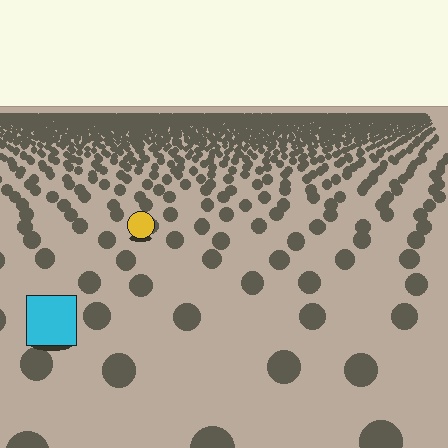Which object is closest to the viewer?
The cyan square is closest. The texture marks near it are larger and more spread out.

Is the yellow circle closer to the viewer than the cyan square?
No. The cyan square is closer — you can tell from the texture gradient: the ground texture is coarser near it.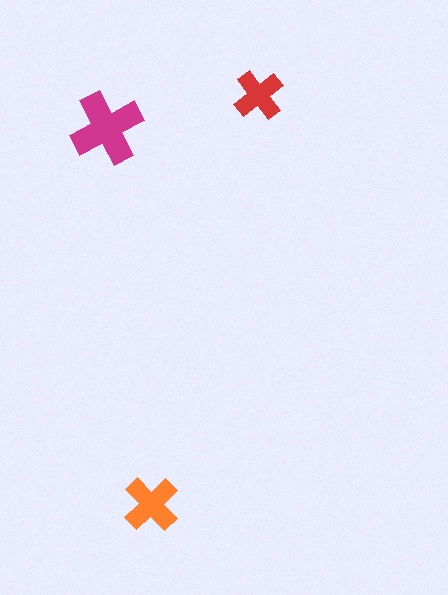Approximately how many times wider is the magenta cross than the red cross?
About 1.5 times wider.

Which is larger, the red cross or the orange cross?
The orange one.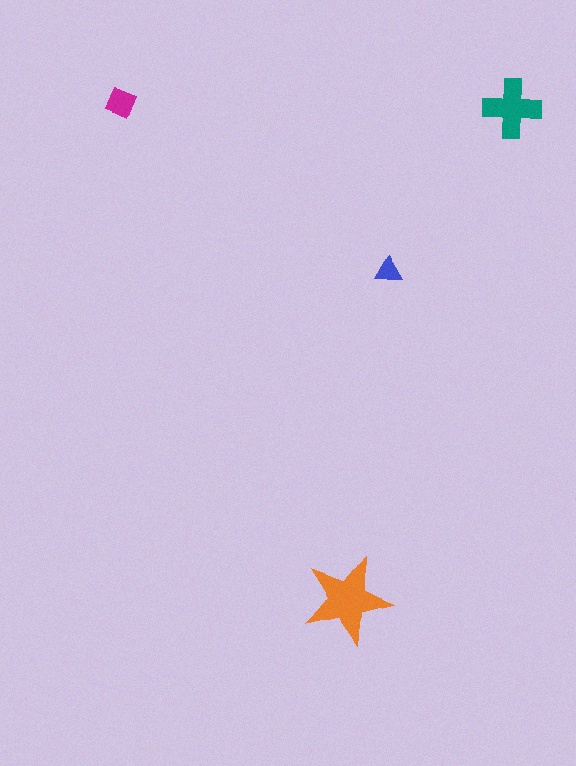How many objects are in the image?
There are 4 objects in the image.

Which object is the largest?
The orange star.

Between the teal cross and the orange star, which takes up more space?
The orange star.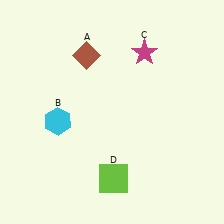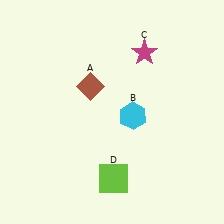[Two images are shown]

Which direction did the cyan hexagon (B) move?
The cyan hexagon (B) moved right.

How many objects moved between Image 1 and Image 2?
2 objects moved between the two images.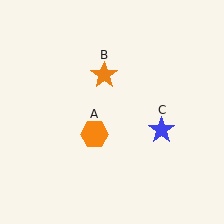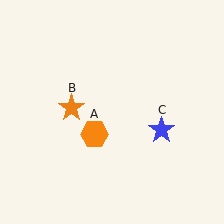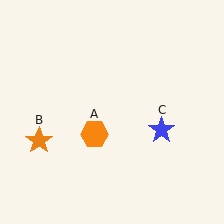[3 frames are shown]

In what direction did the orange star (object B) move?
The orange star (object B) moved down and to the left.